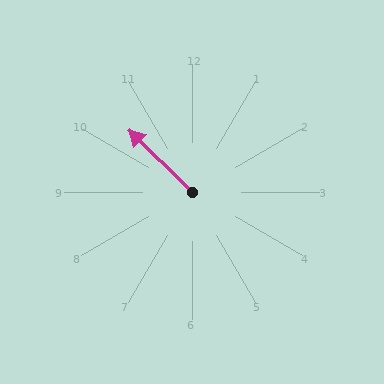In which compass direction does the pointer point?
Northwest.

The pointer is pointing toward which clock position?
Roughly 10 o'clock.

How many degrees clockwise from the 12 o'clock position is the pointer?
Approximately 314 degrees.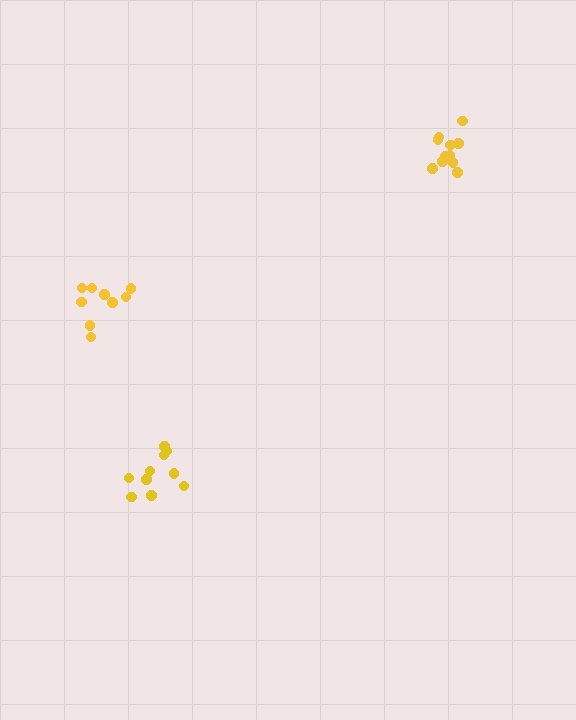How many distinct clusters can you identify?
There are 3 distinct clusters.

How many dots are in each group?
Group 1: 11 dots, Group 2: 9 dots, Group 3: 10 dots (30 total).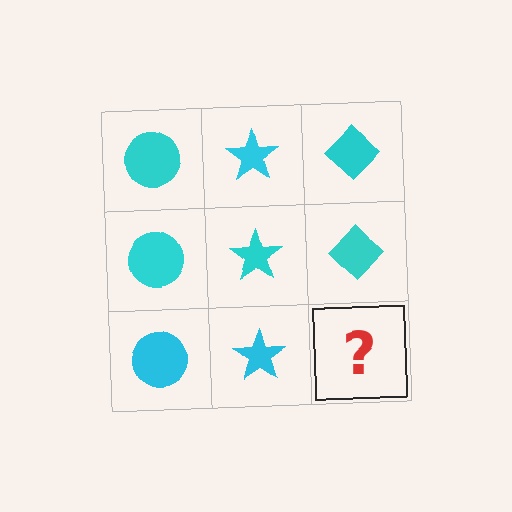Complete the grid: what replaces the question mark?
The question mark should be replaced with a cyan diamond.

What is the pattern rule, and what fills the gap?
The rule is that each column has a consistent shape. The gap should be filled with a cyan diamond.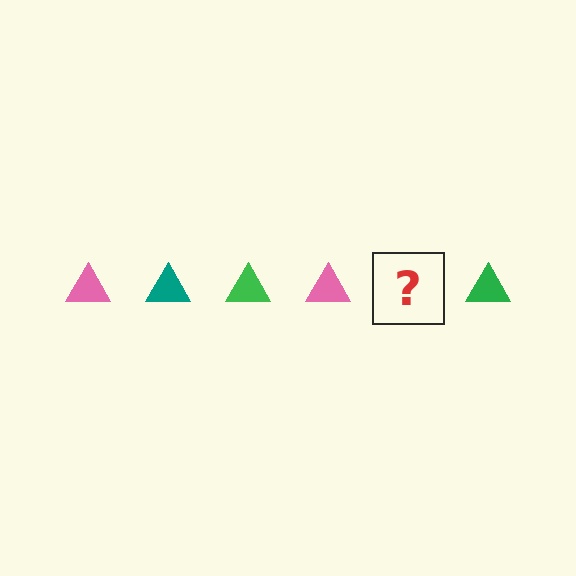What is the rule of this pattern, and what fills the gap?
The rule is that the pattern cycles through pink, teal, green triangles. The gap should be filled with a teal triangle.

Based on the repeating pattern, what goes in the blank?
The blank should be a teal triangle.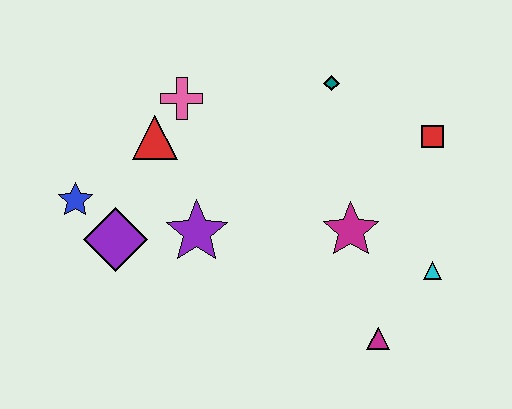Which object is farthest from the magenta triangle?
The blue star is farthest from the magenta triangle.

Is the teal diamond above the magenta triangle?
Yes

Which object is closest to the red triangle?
The pink cross is closest to the red triangle.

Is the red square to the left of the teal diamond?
No